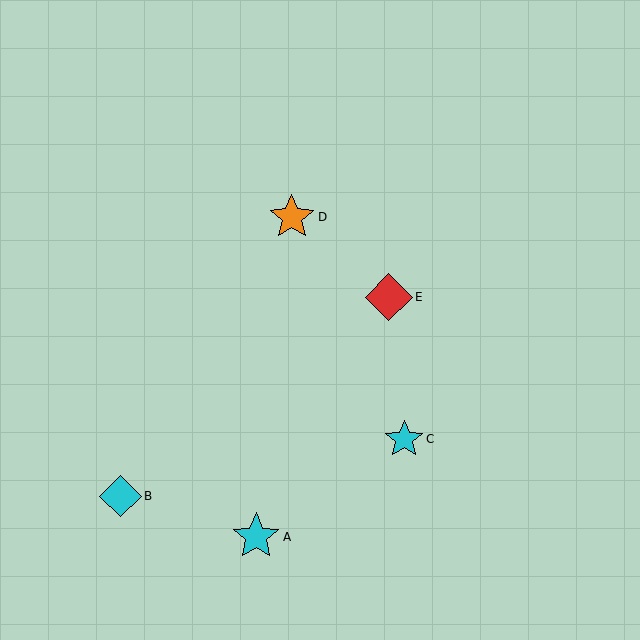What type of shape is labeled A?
Shape A is a cyan star.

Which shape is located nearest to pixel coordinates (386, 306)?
The red diamond (labeled E) at (389, 297) is nearest to that location.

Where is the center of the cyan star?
The center of the cyan star is at (404, 439).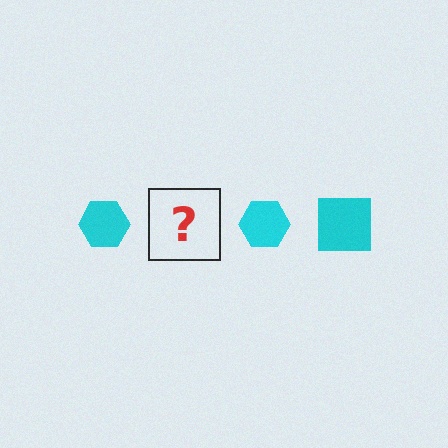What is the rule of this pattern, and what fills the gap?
The rule is that the pattern cycles through hexagon, square shapes in cyan. The gap should be filled with a cyan square.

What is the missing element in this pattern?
The missing element is a cyan square.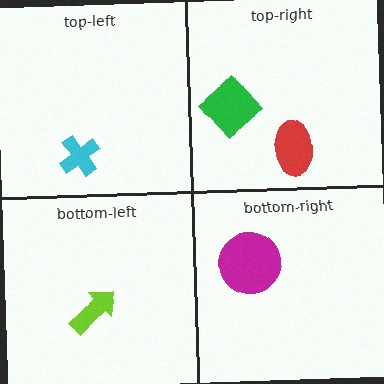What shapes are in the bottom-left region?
The lime arrow.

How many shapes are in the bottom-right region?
1.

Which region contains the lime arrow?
The bottom-left region.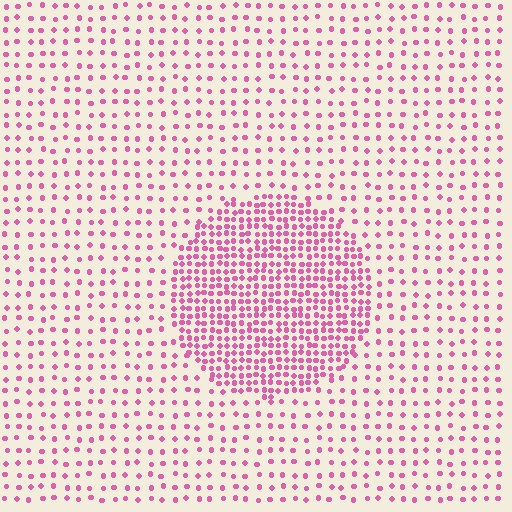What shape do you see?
I see a circle.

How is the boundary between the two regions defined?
The boundary is defined by a change in element density (approximately 2.6x ratio). All elements are the same color, size, and shape.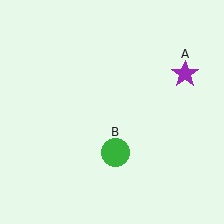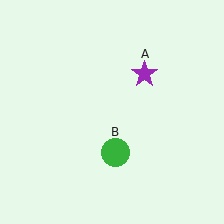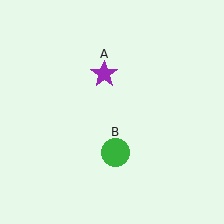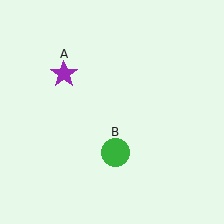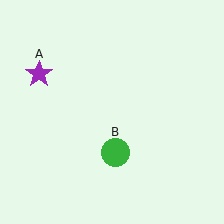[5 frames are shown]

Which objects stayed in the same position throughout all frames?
Green circle (object B) remained stationary.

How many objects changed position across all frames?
1 object changed position: purple star (object A).